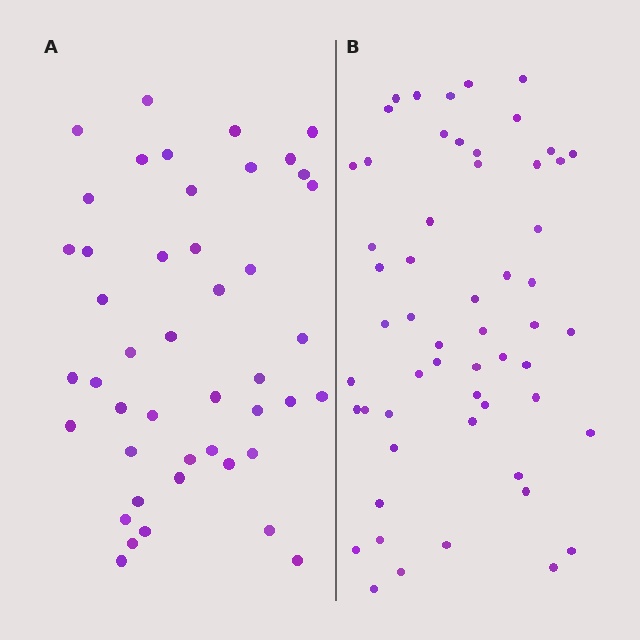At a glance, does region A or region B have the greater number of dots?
Region B (the right region) has more dots.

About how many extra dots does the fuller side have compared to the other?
Region B has roughly 12 or so more dots than region A.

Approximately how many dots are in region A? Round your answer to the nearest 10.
About 40 dots. (The exact count is 45, which rounds to 40.)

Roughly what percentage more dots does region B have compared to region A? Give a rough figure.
About 25% more.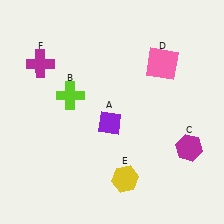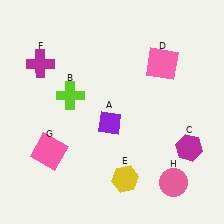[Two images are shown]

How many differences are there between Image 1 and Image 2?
There are 2 differences between the two images.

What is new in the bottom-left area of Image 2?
A pink square (G) was added in the bottom-left area of Image 2.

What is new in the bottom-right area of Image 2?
A pink circle (H) was added in the bottom-right area of Image 2.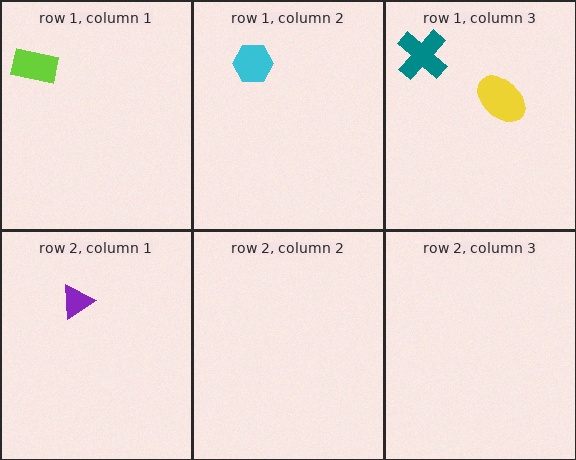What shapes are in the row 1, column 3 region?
The yellow ellipse, the teal cross.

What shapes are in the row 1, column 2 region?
The cyan hexagon.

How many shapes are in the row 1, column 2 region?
1.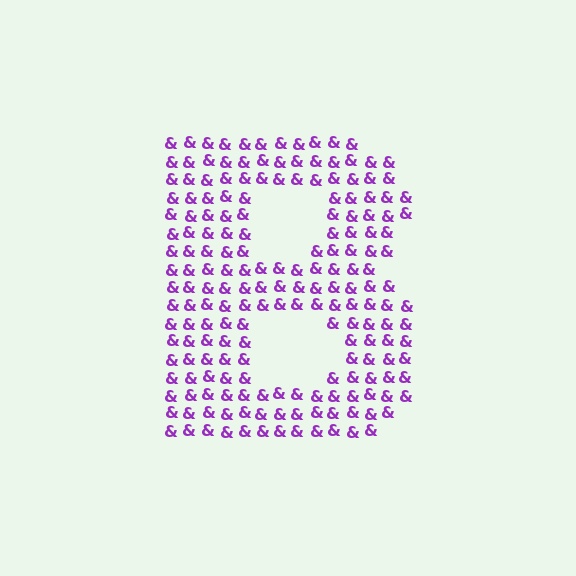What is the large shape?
The large shape is the letter B.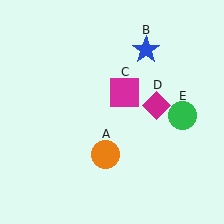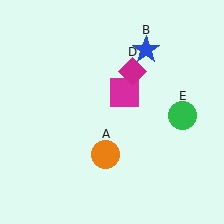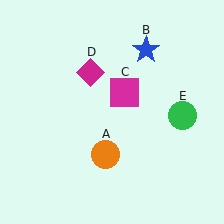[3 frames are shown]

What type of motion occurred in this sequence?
The magenta diamond (object D) rotated counterclockwise around the center of the scene.